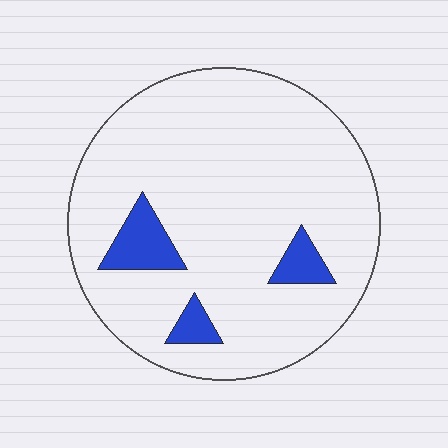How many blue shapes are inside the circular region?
3.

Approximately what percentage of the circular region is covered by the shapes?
Approximately 10%.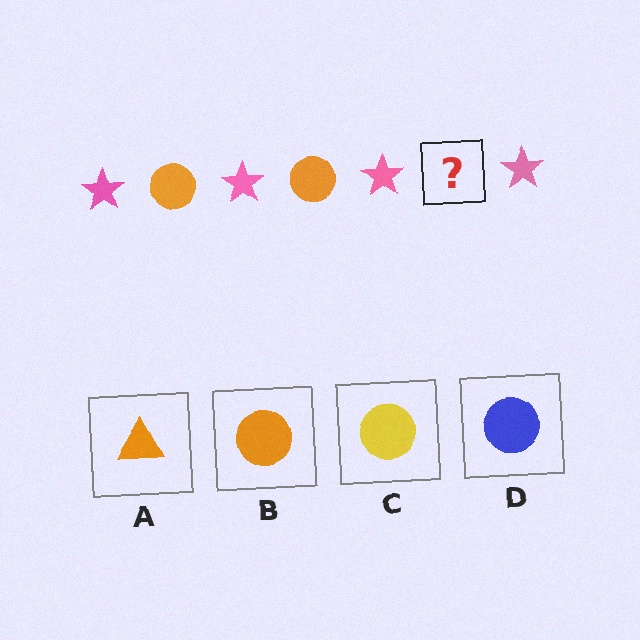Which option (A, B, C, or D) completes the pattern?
B.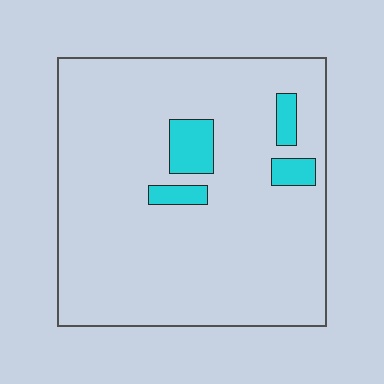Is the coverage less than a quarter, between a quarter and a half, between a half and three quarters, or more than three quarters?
Less than a quarter.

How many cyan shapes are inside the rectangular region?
4.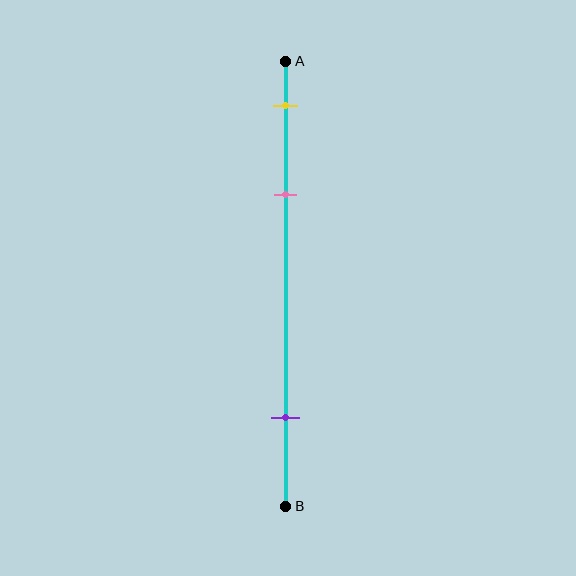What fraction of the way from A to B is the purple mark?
The purple mark is approximately 80% (0.8) of the way from A to B.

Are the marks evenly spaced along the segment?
No, the marks are not evenly spaced.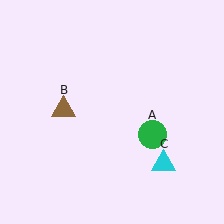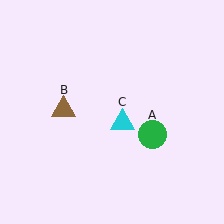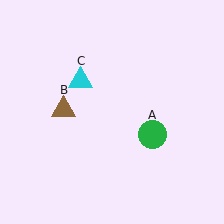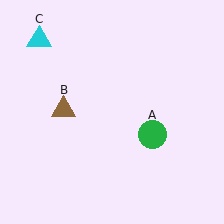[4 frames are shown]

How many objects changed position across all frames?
1 object changed position: cyan triangle (object C).